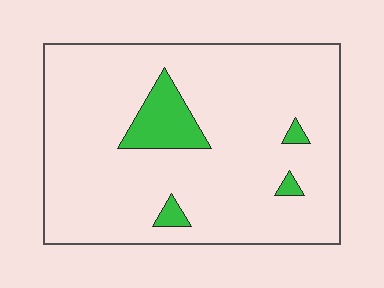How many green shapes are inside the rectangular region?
4.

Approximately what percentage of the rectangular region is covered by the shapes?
Approximately 10%.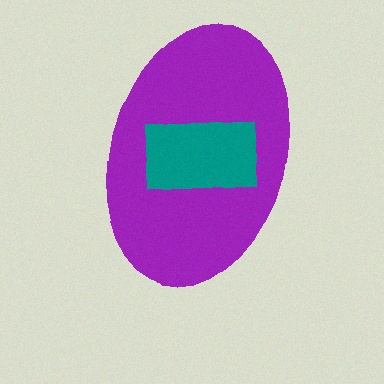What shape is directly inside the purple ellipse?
The teal rectangle.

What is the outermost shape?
The purple ellipse.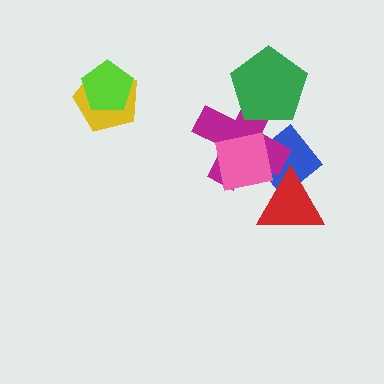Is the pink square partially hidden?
Yes, it is partially covered by another shape.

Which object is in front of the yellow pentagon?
The lime pentagon is in front of the yellow pentagon.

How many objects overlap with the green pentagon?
1 object overlaps with the green pentagon.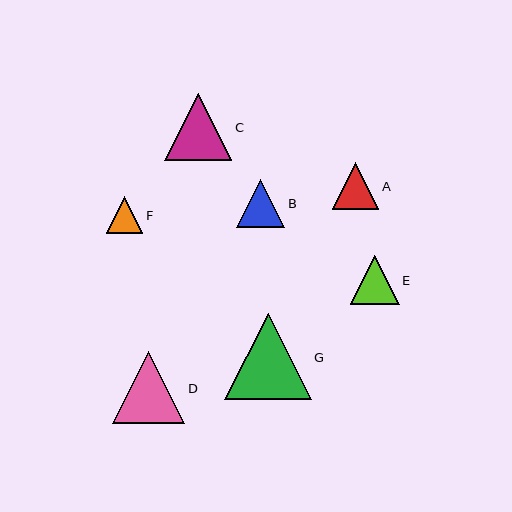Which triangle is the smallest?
Triangle F is the smallest with a size of approximately 37 pixels.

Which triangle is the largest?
Triangle G is the largest with a size of approximately 86 pixels.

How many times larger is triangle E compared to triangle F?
Triangle E is approximately 1.3 times the size of triangle F.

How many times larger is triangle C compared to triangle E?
Triangle C is approximately 1.4 times the size of triangle E.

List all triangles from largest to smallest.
From largest to smallest: G, D, C, E, B, A, F.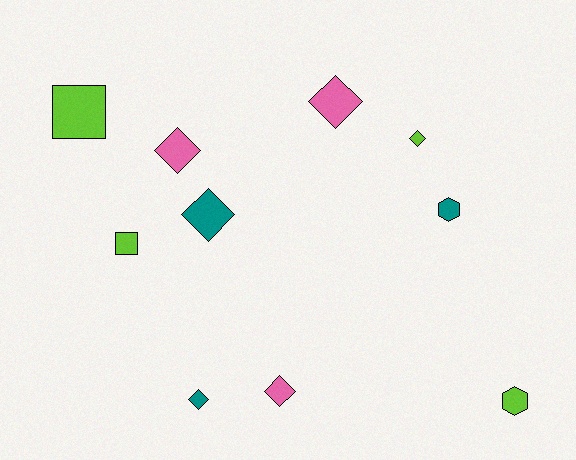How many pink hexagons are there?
There are no pink hexagons.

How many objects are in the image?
There are 10 objects.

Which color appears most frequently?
Lime, with 4 objects.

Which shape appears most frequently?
Diamond, with 6 objects.